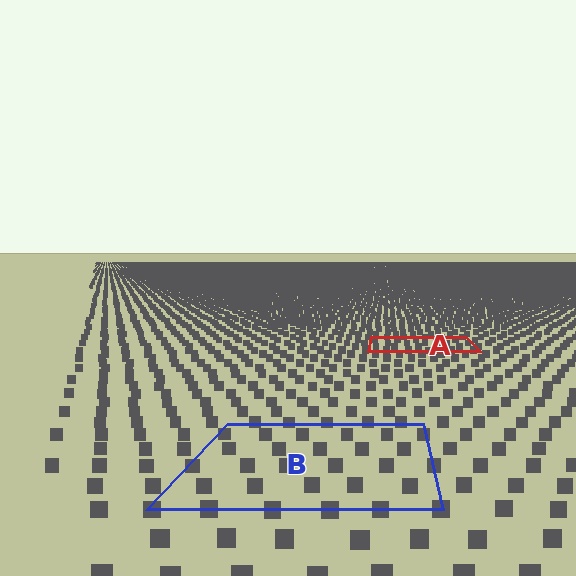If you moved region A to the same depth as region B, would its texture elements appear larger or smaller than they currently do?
They would appear larger. At a closer depth, the same texture elements are projected at a bigger on-screen size.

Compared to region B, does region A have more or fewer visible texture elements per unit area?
Region A has more texture elements per unit area — they are packed more densely because it is farther away.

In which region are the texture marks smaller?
The texture marks are smaller in region A, because it is farther away.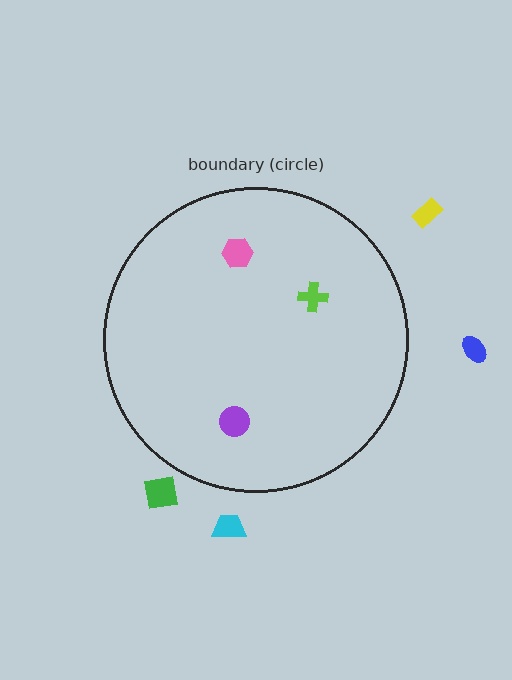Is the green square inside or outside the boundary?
Outside.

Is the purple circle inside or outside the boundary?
Inside.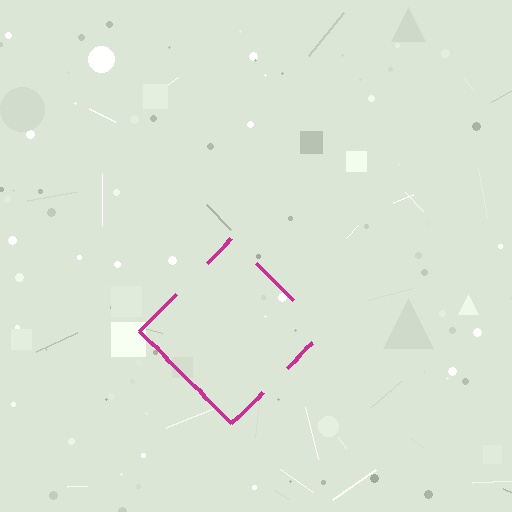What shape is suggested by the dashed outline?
The dashed outline suggests a diamond.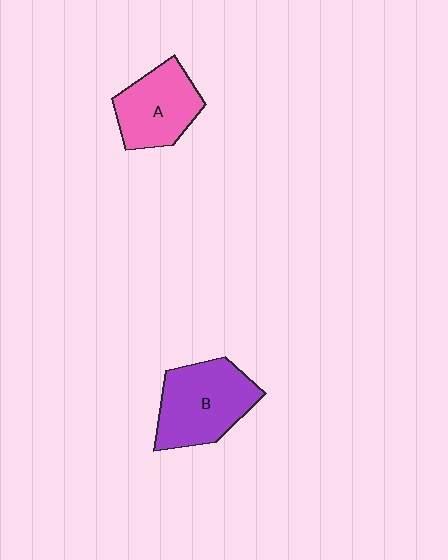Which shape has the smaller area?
Shape A (pink).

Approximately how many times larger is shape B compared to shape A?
Approximately 1.2 times.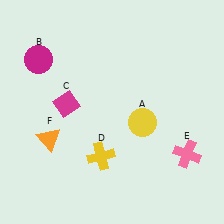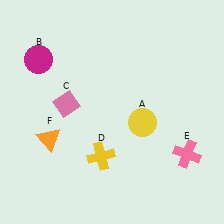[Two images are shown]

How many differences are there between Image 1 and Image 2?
There is 1 difference between the two images.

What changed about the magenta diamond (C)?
In Image 1, C is magenta. In Image 2, it changed to pink.